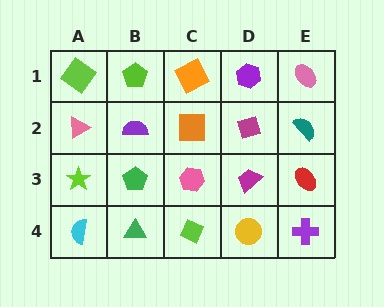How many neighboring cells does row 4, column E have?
2.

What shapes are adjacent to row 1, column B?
A purple semicircle (row 2, column B), a lime diamond (row 1, column A), an orange square (row 1, column C).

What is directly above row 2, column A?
A lime diamond.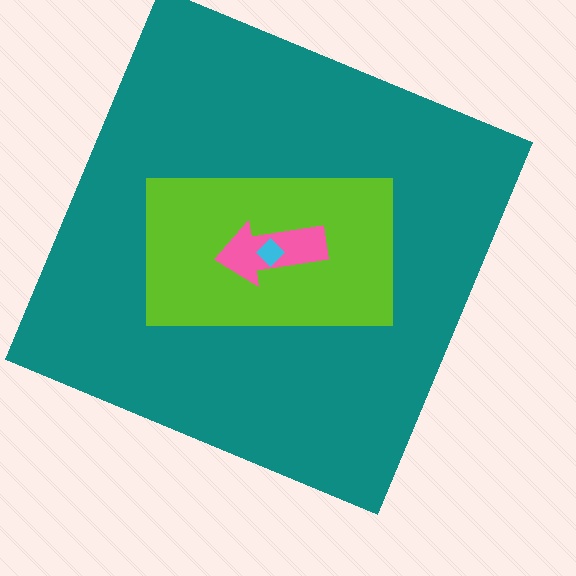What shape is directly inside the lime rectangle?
The pink arrow.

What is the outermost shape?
The teal square.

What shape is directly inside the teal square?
The lime rectangle.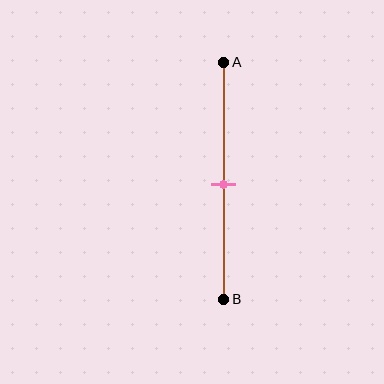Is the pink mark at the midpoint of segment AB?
Yes, the mark is approximately at the midpoint.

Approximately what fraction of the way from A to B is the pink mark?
The pink mark is approximately 50% of the way from A to B.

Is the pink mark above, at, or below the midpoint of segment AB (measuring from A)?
The pink mark is approximately at the midpoint of segment AB.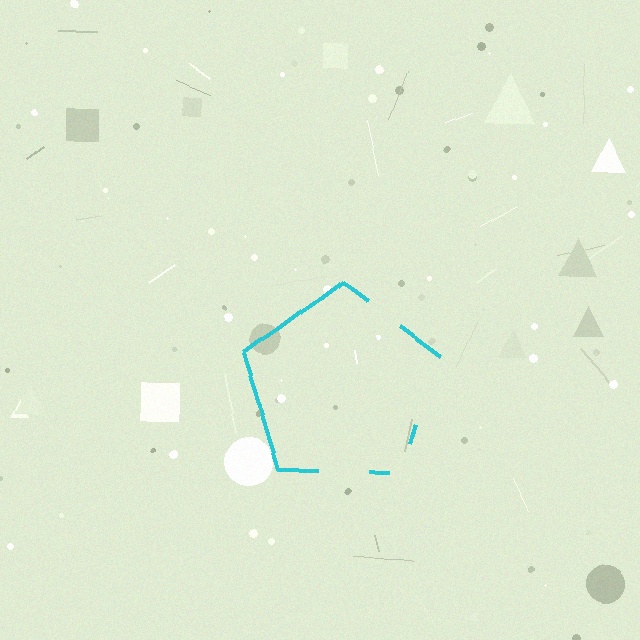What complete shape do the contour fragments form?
The contour fragments form a pentagon.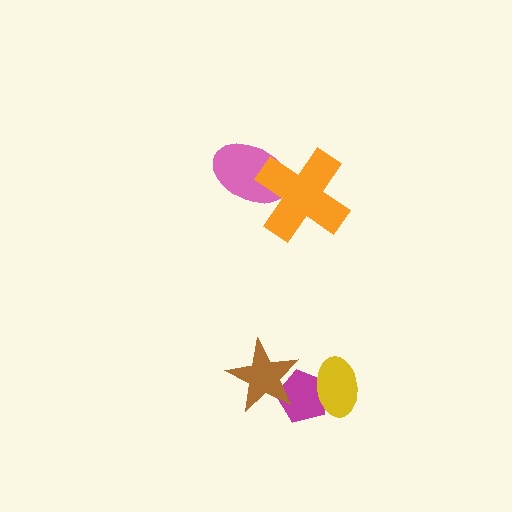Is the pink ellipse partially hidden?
Yes, it is partially covered by another shape.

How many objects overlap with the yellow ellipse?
1 object overlaps with the yellow ellipse.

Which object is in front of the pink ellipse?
The orange cross is in front of the pink ellipse.